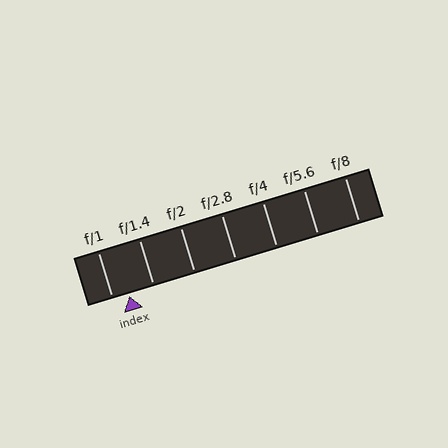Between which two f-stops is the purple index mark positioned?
The index mark is between f/1 and f/1.4.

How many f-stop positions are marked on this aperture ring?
There are 7 f-stop positions marked.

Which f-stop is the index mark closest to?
The index mark is closest to f/1.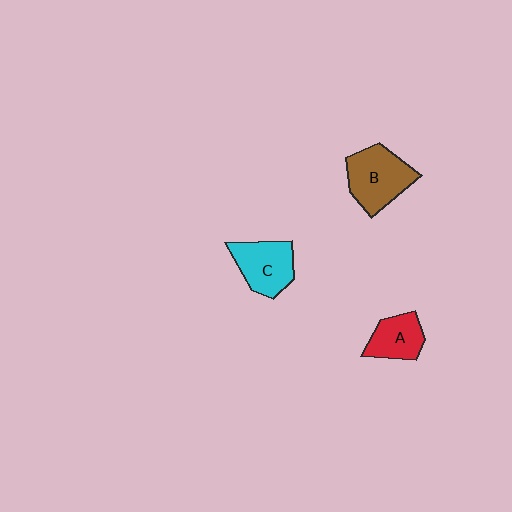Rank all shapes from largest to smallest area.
From largest to smallest: B (brown), C (cyan), A (red).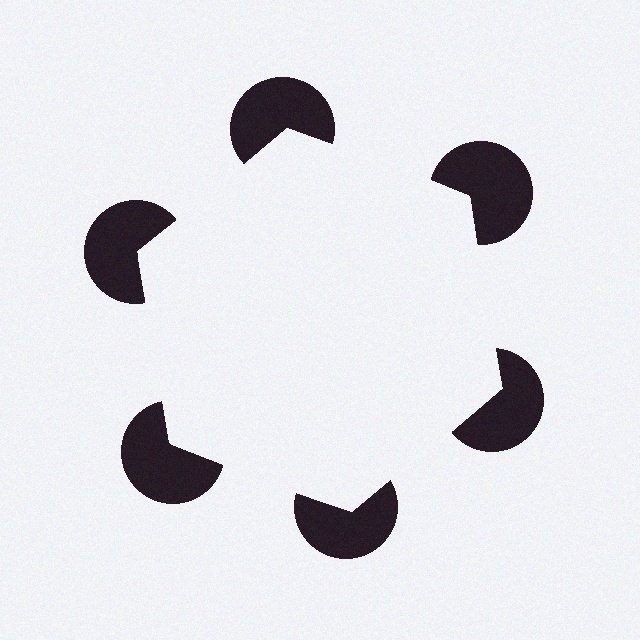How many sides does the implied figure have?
6 sides.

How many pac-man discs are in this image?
There are 6 — one at each vertex of the illusory hexagon.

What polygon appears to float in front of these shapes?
An illusory hexagon — its edges are inferred from the aligned wedge cuts in the pac-man discs, not physically drawn.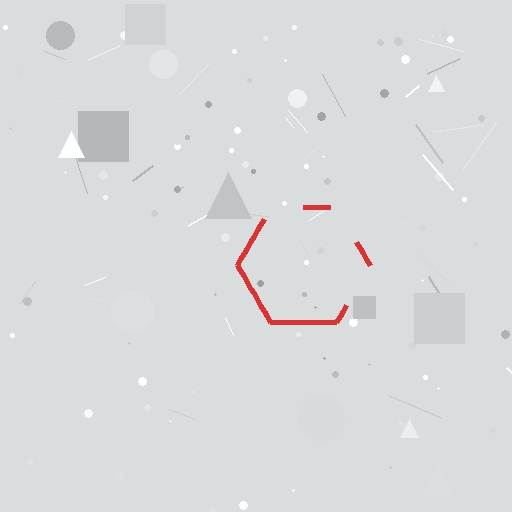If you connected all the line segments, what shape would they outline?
They would outline a hexagon.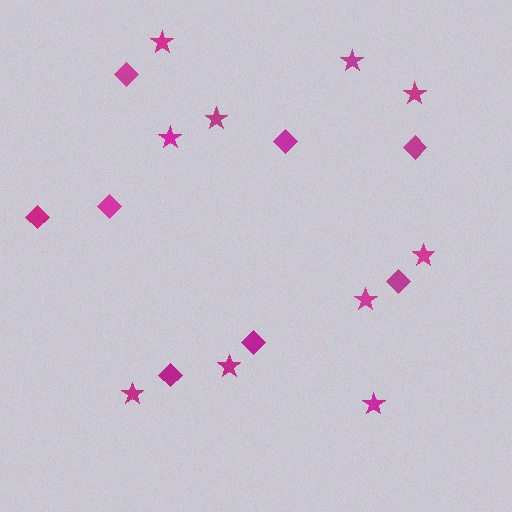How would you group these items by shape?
There are 2 groups: one group of stars (10) and one group of diamonds (8).